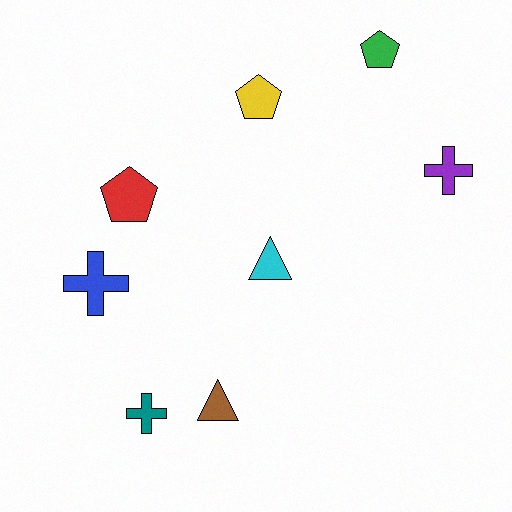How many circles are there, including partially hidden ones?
There are no circles.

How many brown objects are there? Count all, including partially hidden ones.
There is 1 brown object.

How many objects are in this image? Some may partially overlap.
There are 8 objects.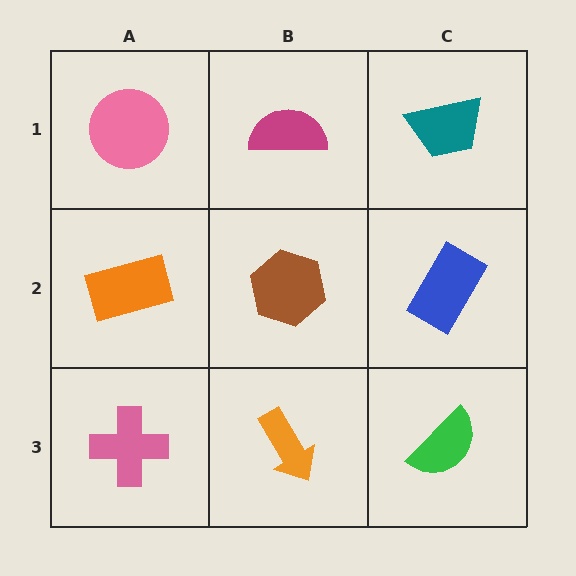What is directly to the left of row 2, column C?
A brown hexagon.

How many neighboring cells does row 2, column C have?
3.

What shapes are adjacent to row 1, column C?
A blue rectangle (row 2, column C), a magenta semicircle (row 1, column B).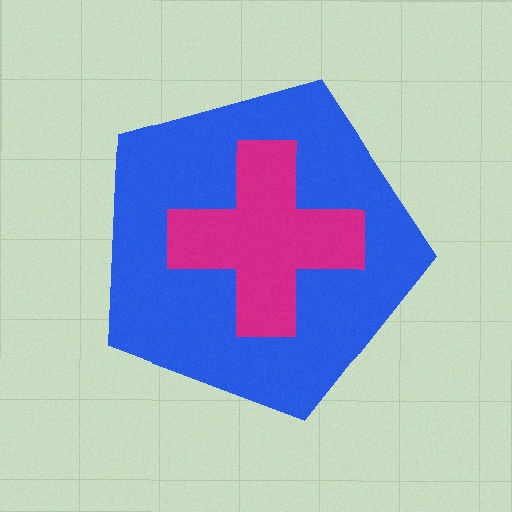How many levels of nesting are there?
2.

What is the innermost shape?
The magenta cross.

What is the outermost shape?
The blue pentagon.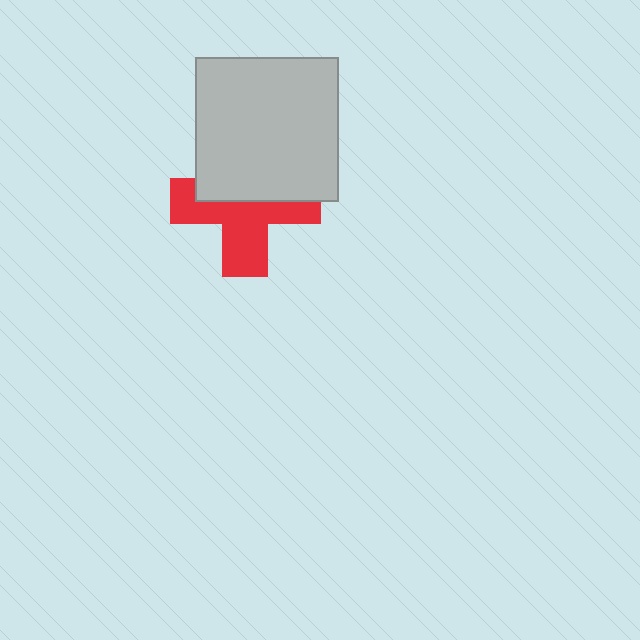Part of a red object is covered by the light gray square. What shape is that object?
It is a cross.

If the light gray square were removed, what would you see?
You would see the complete red cross.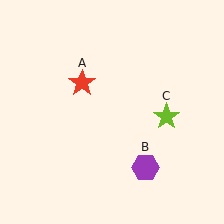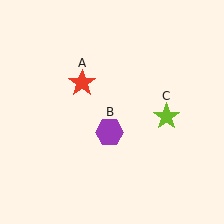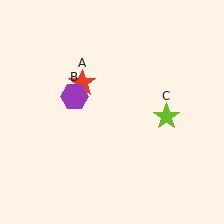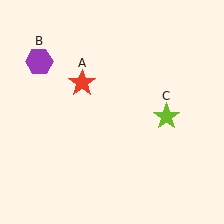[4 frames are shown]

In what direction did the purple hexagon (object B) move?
The purple hexagon (object B) moved up and to the left.